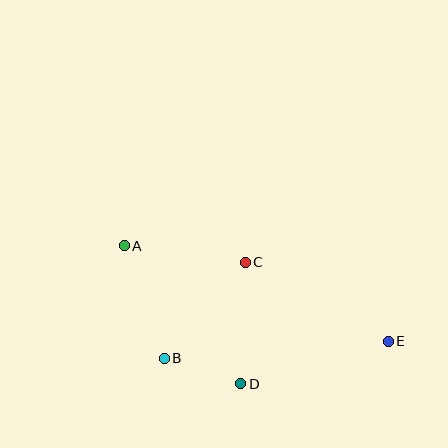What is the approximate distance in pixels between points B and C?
The distance between B and C is approximately 125 pixels.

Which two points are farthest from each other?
Points A and E are farthest from each other.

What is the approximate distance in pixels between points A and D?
The distance between A and D is approximately 180 pixels.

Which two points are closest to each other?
Points B and D are closest to each other.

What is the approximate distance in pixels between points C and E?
The distance between C and E is approximately 163 pixels.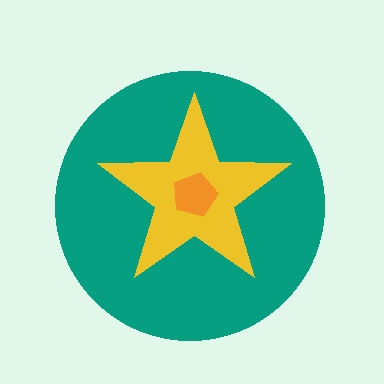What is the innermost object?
The orange pentagon.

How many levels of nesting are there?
3.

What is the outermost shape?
The teal circle.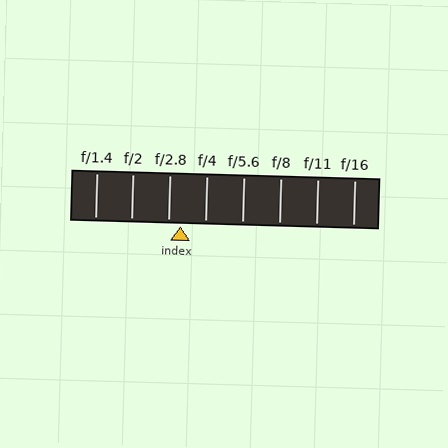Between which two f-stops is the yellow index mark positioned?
The index mark is between f/2.8 and f/4.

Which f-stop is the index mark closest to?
The index mark is closest to f/2.8.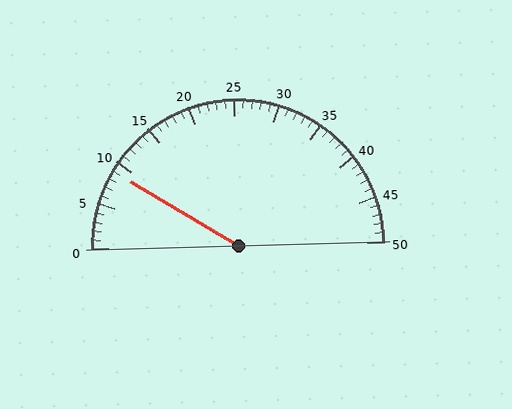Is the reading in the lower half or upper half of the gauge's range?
The reading is in the lower half of the range (0 to 50).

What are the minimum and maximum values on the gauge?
The gauge ranges from 0 to 50.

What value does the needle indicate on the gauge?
The needle indicates approximately 9.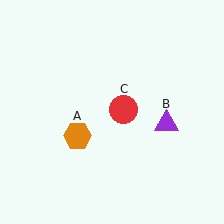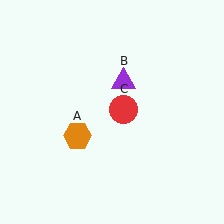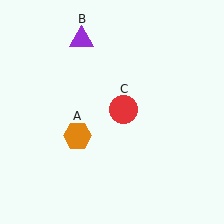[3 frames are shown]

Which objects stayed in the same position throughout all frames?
Orange hexagon (object A) and red circle (object C) remained stationary.